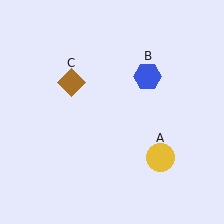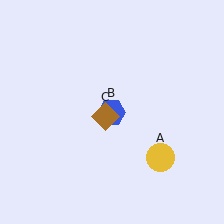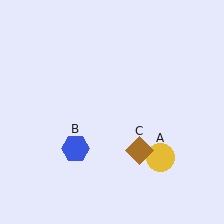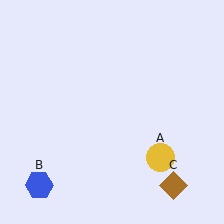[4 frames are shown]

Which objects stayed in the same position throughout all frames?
Yellow circle (object A) remained stationary.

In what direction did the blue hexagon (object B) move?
The blue hexagon (object B) moved down and to the left.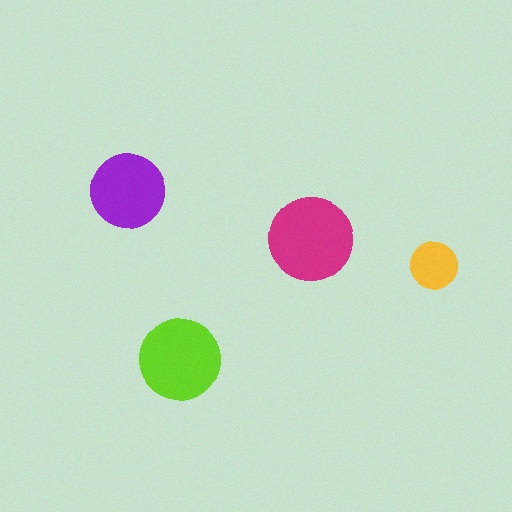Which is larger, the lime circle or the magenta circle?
The magenta one.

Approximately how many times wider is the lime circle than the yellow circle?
About 1.5 times wider.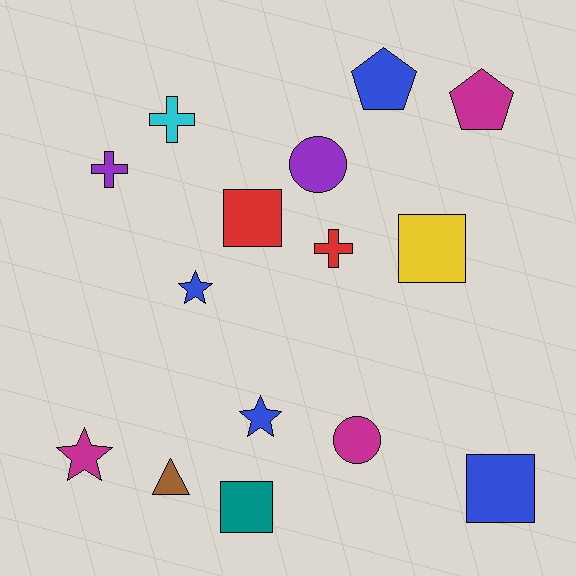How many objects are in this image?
There are 15 objects.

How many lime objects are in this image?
There are no lime objects.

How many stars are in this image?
There are 3 stars.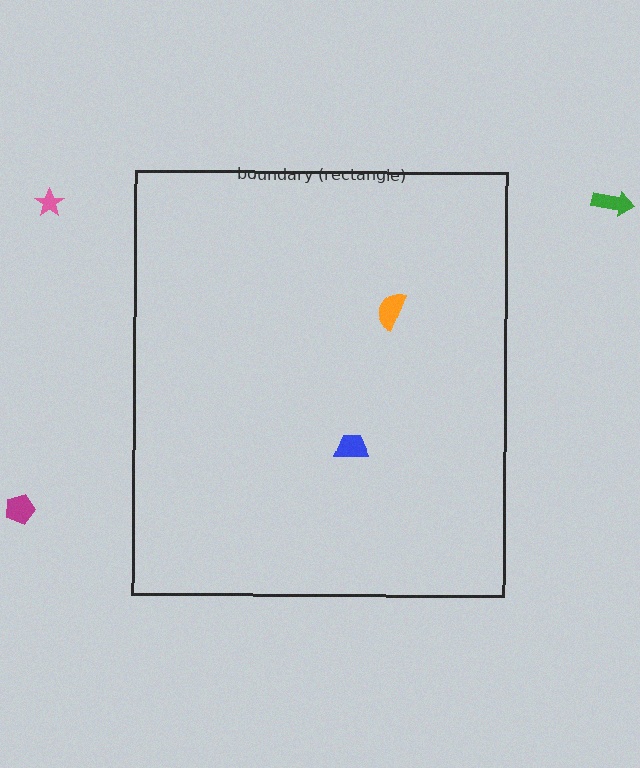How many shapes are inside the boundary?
2 inside, 3 outside.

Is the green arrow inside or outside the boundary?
Outside.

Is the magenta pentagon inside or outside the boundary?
Outside.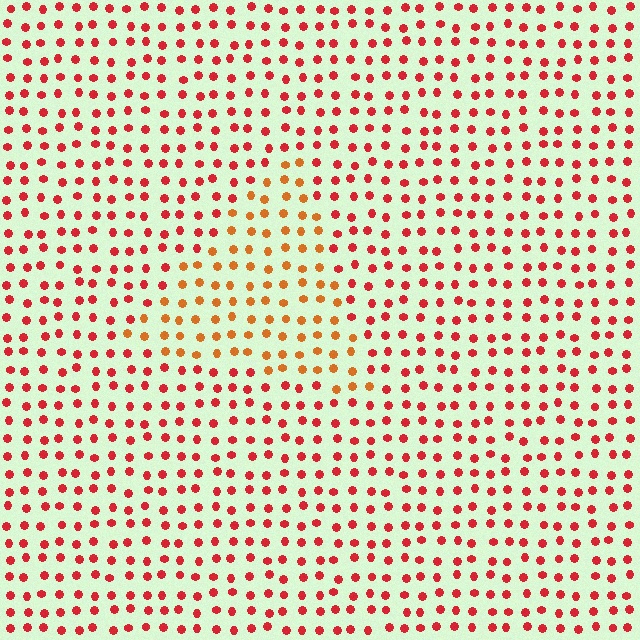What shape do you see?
I see a triangle.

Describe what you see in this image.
The image is filled with small red elements in a uniform arrangement. A triangle-shaped region is visible where the elements are tinted to a slightly different hue, forming a subtle color boundary.